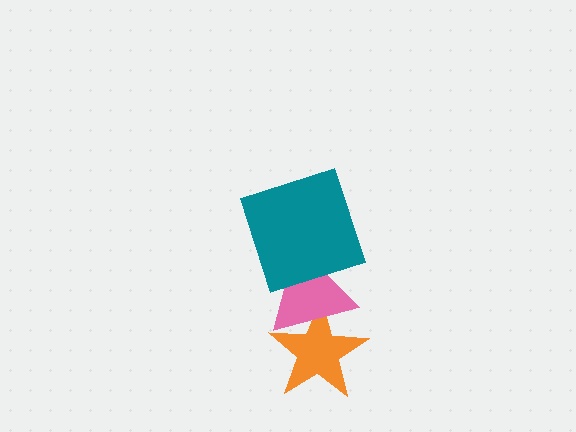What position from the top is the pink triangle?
The pink triangle is 2nd from the top.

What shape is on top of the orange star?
The pink triangle is on top of the orange star.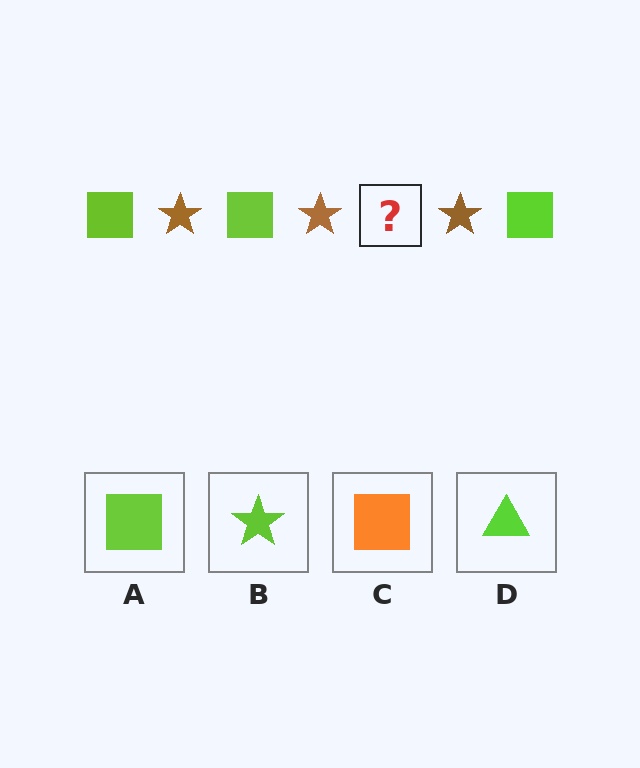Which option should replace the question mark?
Option A.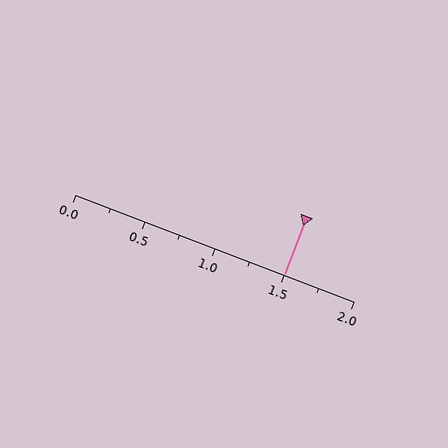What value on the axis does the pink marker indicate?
The marker indicates approximately 1.5.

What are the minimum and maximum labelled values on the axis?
The axis runs from 0.0 to 2.0.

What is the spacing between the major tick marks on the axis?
The major ticks are spaced 0.5 apart.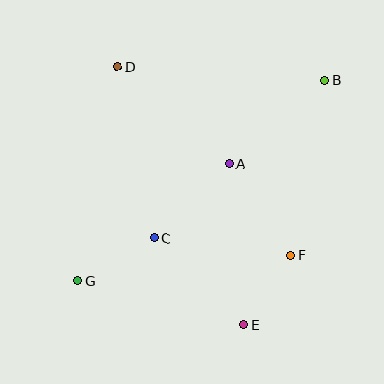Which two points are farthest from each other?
Points B and G are farthest from each other.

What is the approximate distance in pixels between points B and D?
The distance between B and D is approximately 208 pixels.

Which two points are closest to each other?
Points E and F are closest to each other.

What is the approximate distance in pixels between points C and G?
The distance between C and G is approximately 88 pixels.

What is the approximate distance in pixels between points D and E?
The distance between D and E is approximately 288 pixels.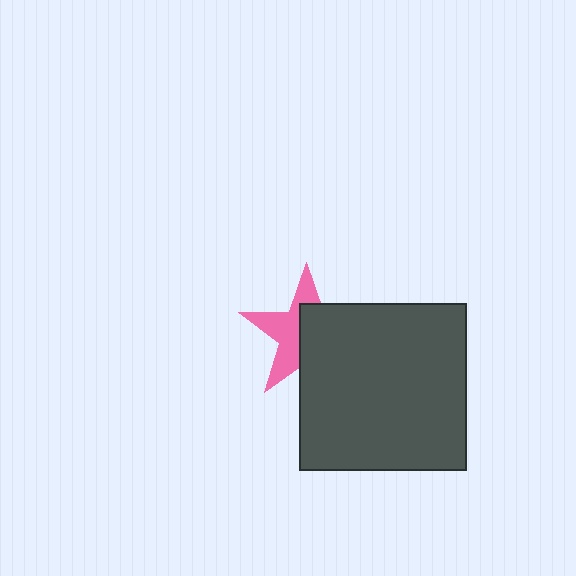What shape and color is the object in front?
The object in front is a dark gray square.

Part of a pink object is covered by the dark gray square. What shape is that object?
It is a star.